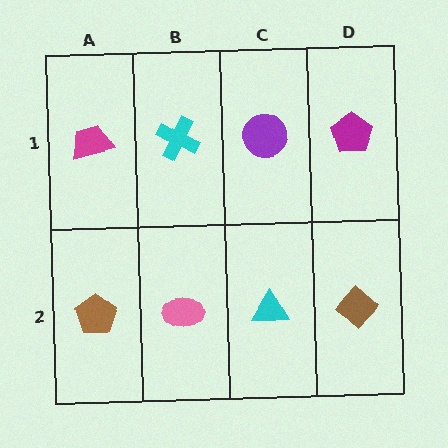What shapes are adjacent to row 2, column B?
A cyan cross (row 1, column B), a brown pentagon (row 2, column A), a cyan triangle (row 2, column C).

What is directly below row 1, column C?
A cyan triangle.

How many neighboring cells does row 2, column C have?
3.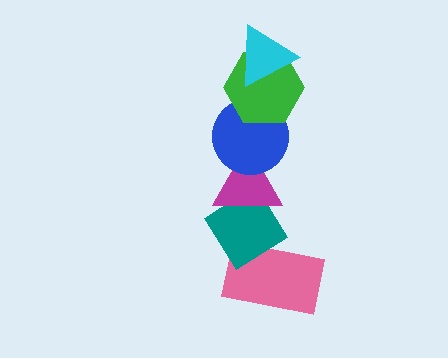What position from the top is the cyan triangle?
The cyan triangle is 1st from the top.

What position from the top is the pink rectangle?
The pink rectangle is 6th from the top.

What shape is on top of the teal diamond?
The magenta triangle is on top of the teal diamond.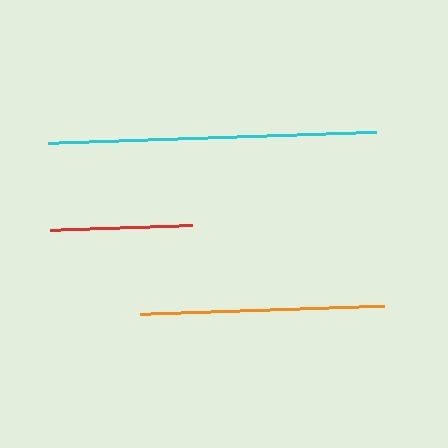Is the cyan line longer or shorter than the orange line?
The cyan line is longer than the orange line.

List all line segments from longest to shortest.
From longest to shortest: cyan, orange, red.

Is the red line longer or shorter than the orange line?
The orange line is longer than the red line.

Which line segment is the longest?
The cyan line is the longest at approximately 329 pixels.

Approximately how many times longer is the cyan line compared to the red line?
The cyan line is approximately 2.3 times the length of the red line.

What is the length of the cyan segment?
The cyan segment is approximately 329 pixels long.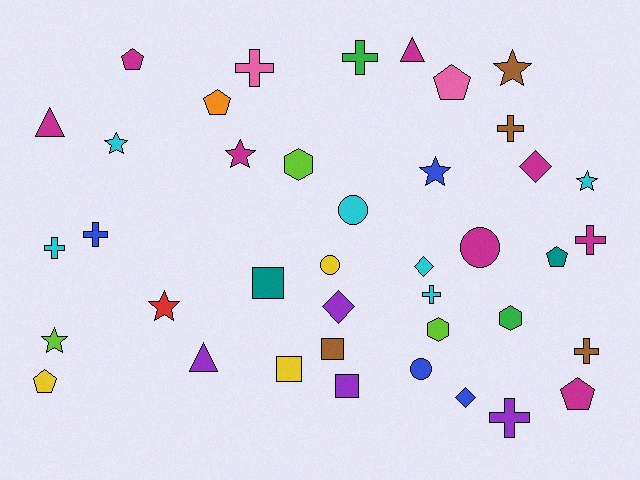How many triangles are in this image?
There are 3 triangles.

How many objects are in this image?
There are 40 objects.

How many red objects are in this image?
There is 1 red object.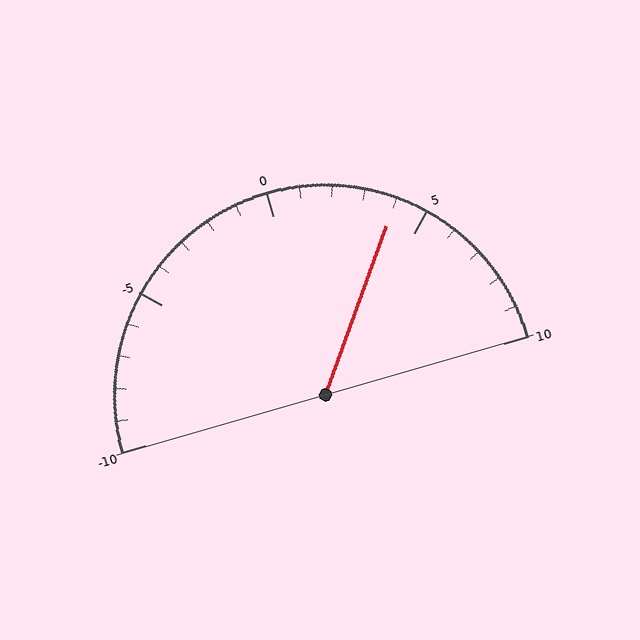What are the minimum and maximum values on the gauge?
The gauge ranges from -10 to 10.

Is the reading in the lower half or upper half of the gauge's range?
The reading is in the upper half of the range (-10 to 10).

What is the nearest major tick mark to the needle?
The nearest major tick mark is 5.